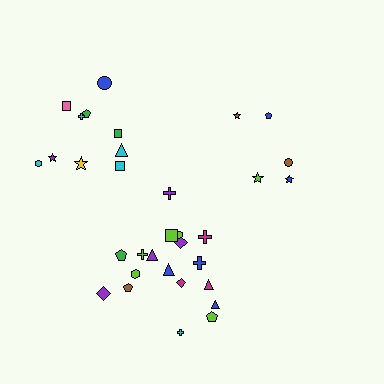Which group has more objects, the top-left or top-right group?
The top-left group.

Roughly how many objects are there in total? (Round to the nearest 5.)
Roughly 35 objects in total.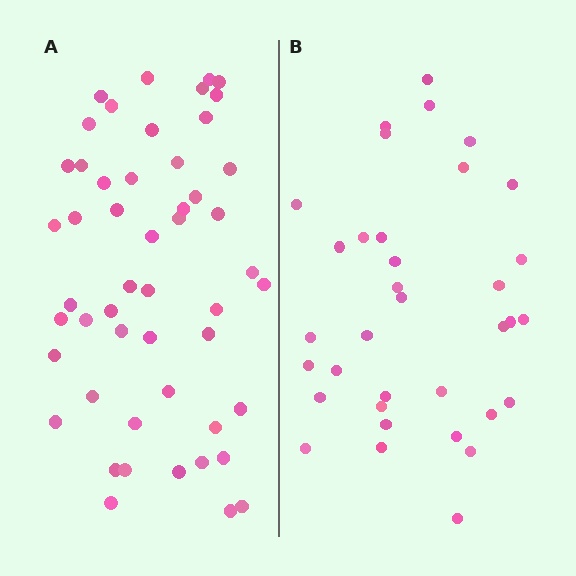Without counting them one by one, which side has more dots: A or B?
Region A (the left region) has more dots.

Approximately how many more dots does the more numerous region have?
Region A has approximately 15 more dots than region B.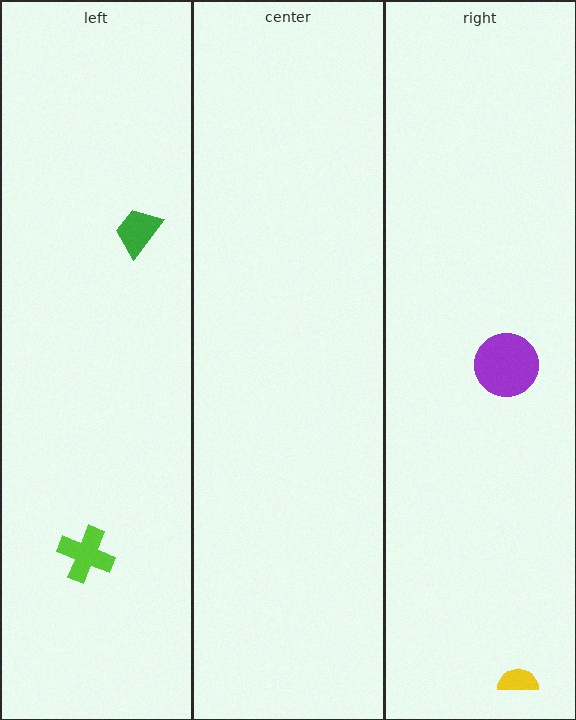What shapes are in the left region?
The lime cross, the green trapezoid.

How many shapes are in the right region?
2.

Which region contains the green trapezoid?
The left region.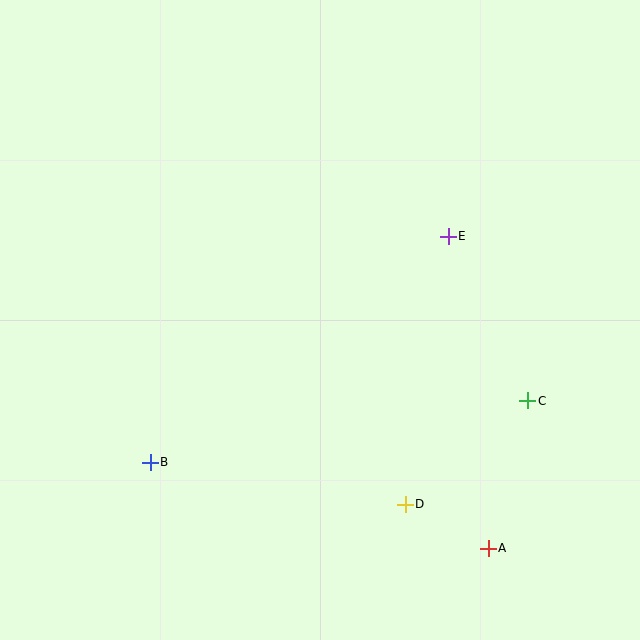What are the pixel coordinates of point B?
Point B is at (150, 462).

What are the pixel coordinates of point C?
Point C is at (528, 401).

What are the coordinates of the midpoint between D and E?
The midpoint between D and E is at (427, 370).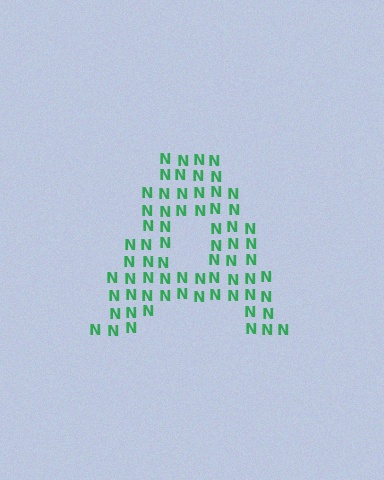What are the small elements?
The small elements are letter N's.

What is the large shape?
The large shape is the letter A.